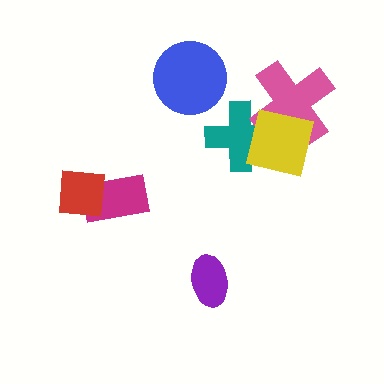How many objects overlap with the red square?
1 object overlaps with the red square.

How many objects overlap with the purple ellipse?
0 objects overlap with the purple ellipse.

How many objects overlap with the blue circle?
0 objects overlap with the blue circle.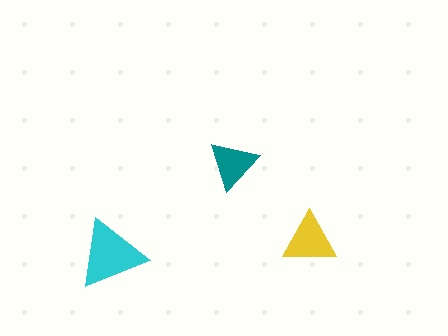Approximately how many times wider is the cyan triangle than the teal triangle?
About 1.5 times wider.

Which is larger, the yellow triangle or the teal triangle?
The yellow one.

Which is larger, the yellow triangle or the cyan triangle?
The cyan one.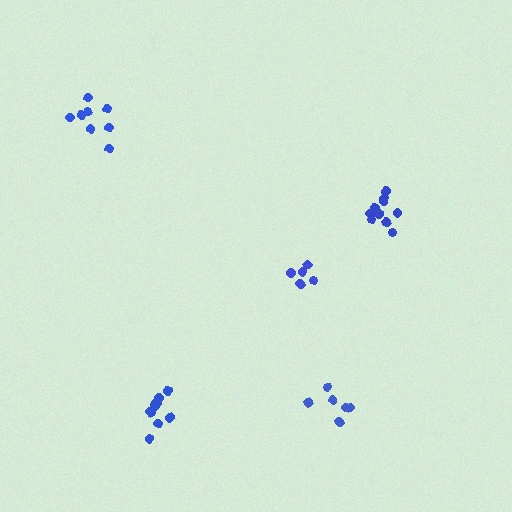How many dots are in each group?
Group 1: 5 dots, Group 2: 6 dots, Group 3: 10 dots, Group 4: 10 dots, Group 5: 8 dots (39 total).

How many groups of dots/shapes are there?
There are 5 groups.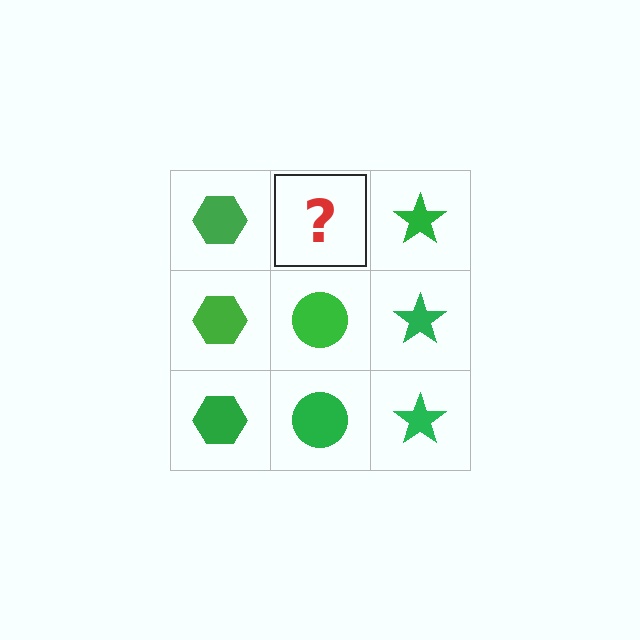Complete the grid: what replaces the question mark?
The question mark should be replaced with a green circle.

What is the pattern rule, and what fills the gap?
The rule is that each column has a consistent shape. The gap should be filled with a green circle.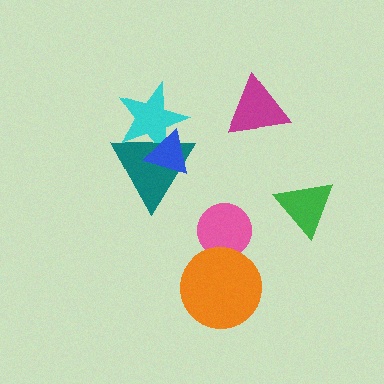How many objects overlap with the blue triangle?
2 objects overlap with the blue triangle.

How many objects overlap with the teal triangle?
2 objects overlap with the teal triangle.